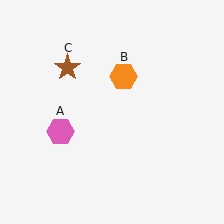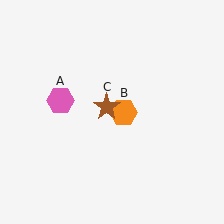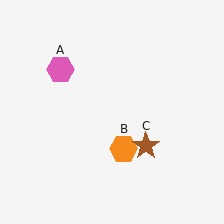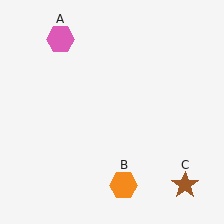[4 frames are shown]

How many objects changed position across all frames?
3 objects changed position: pink hexagon (object A), orange hexagon (object B), brown star (object C).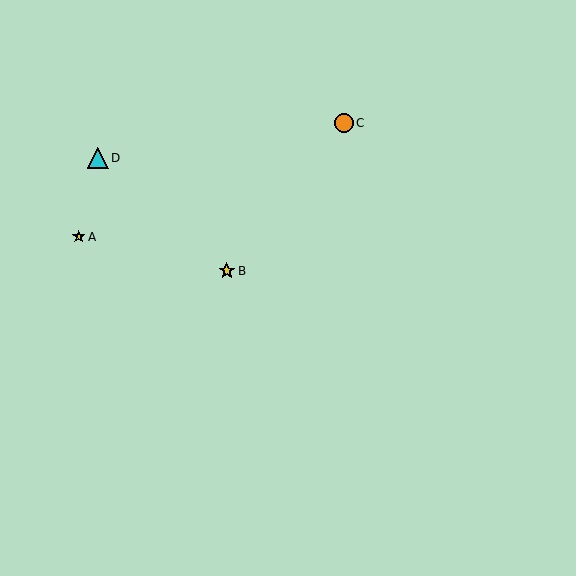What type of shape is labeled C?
Shape C is an orange circle.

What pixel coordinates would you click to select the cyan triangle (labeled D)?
Click at (98, 158) to select the cyan triangle D.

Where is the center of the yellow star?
The center of the yellow star is at (227, 271).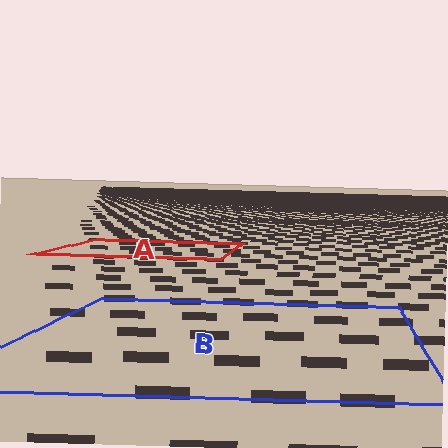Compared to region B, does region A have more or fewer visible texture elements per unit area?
Region A has more texture elements per unit area — they are packed more densely because it is farther away.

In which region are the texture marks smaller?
The texture marks are smaller in region A, because it is farther away.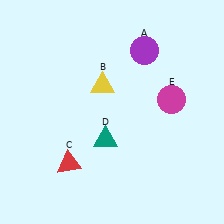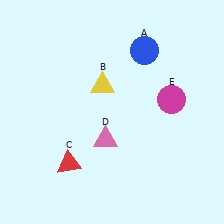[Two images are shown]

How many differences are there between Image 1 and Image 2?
There are 2 differences between the two images.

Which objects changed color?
A changed from purple to blue. D changed from teal to pink.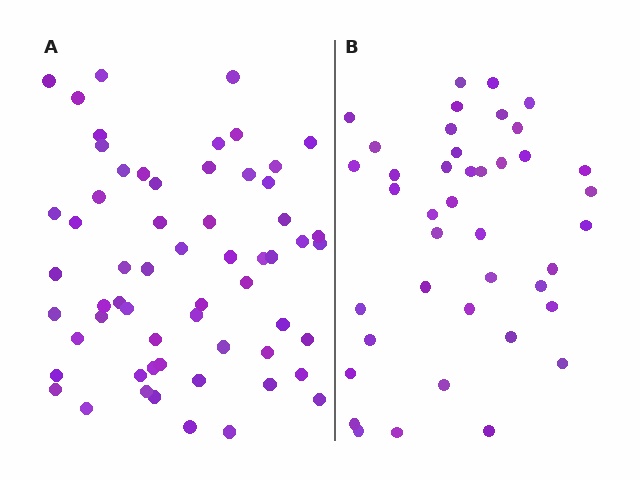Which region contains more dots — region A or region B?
Region A (the left region) has more dots.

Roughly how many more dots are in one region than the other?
Region A has approximately 20 more dots than region B.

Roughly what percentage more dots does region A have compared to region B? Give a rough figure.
About 45% more.